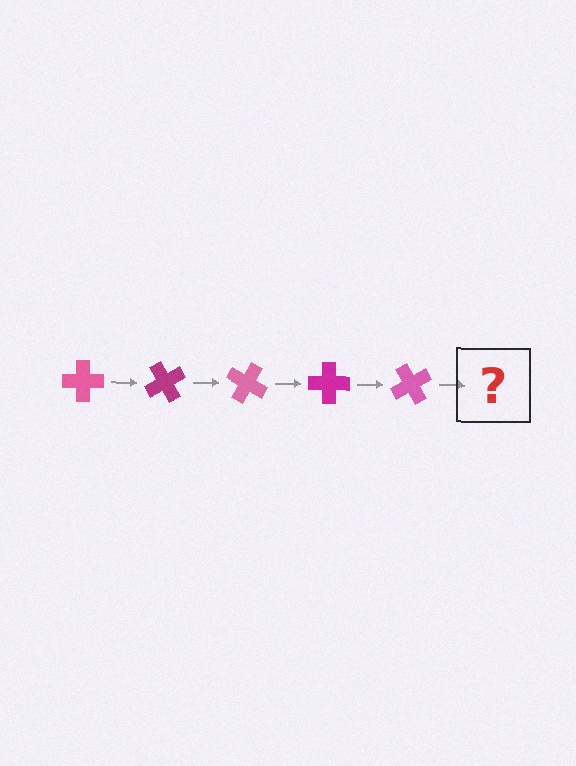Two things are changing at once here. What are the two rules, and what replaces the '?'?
The two rules are that it rotates 60 degrees each step and the color cycles through pink and magenta. The '?' should be a magenta cross, rotated 300 degrees from the start.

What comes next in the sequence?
The next element should be a magenta cross, rotated 300 degrees from the start.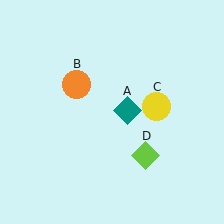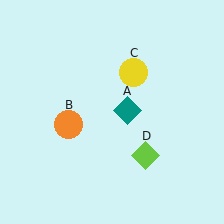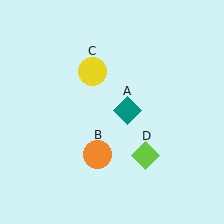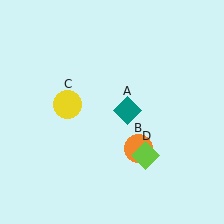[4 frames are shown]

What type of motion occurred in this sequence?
The orange circle (object B), yellow circle (object C) rotated counterclockwise around the center of the scene.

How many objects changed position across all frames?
2 objects changed position: orange circle (object B), yellow circle (object C).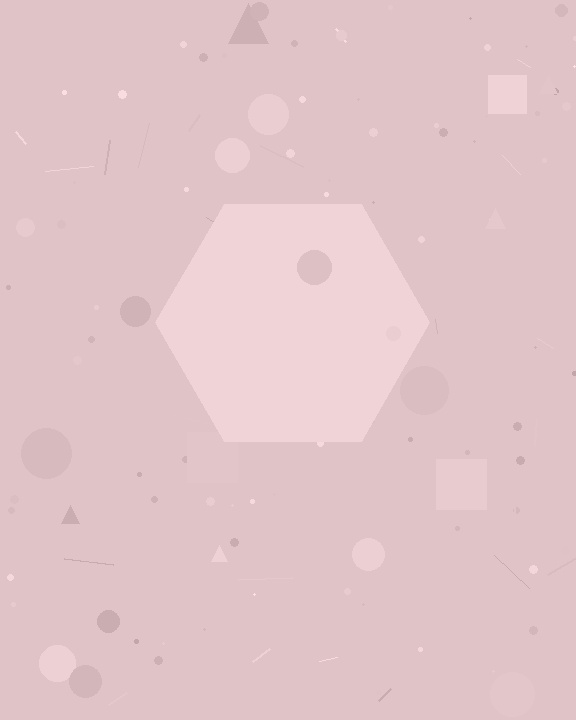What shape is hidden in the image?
A hexagon is hidden in the image.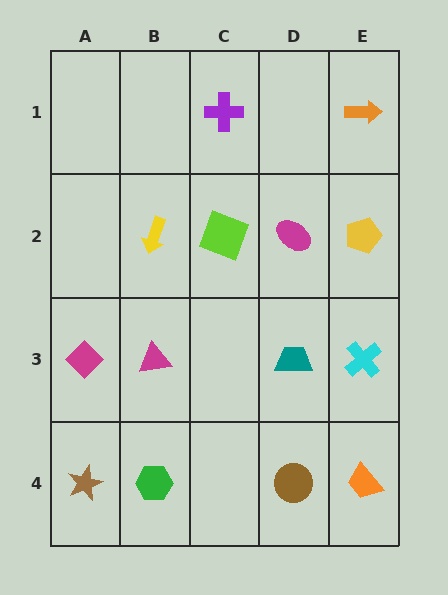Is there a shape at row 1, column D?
No, that cell is empty.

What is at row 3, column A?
A magenta diamond.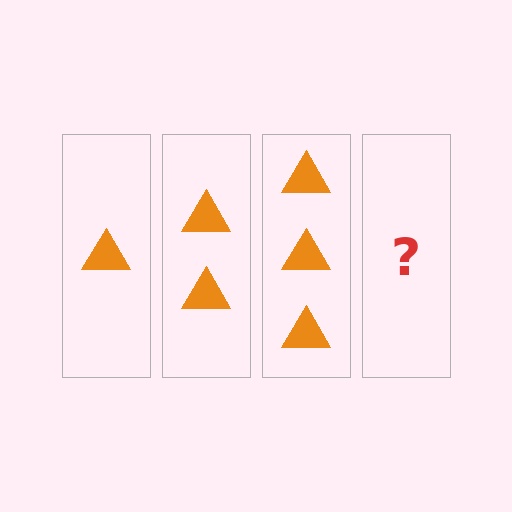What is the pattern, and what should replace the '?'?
The pattern is that each step adds one more triangle. The '?' should be 4 triangles.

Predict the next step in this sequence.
The next step is 4 triangles.